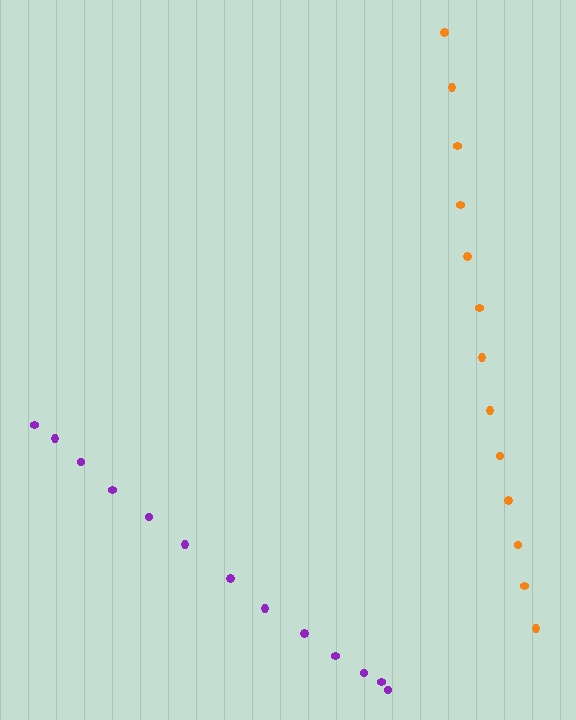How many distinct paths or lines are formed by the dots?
There are 2 distinct paths.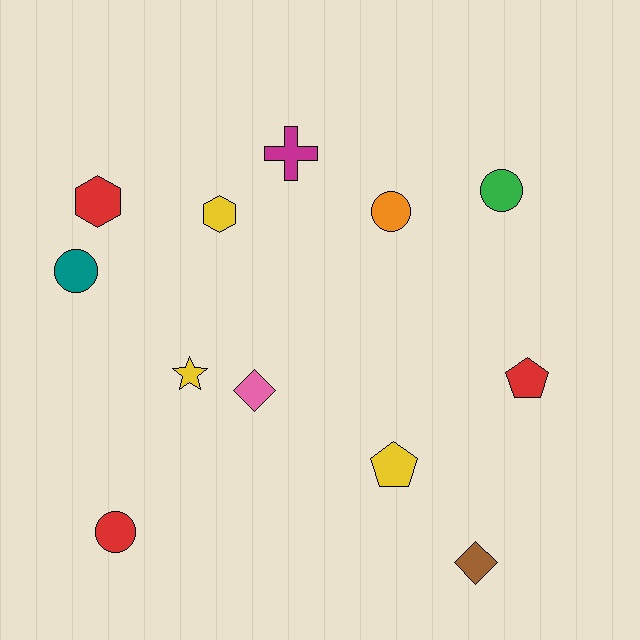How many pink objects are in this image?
There is 1 pink object.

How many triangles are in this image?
There are no triangles.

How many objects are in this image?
There are 12 objects.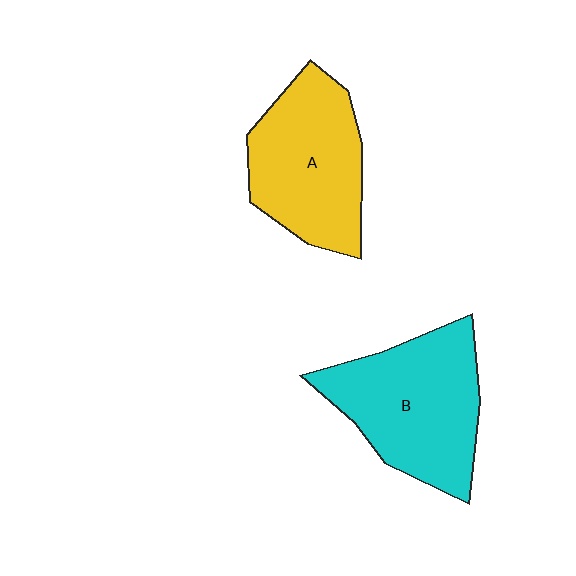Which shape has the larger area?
Shape B (cyan).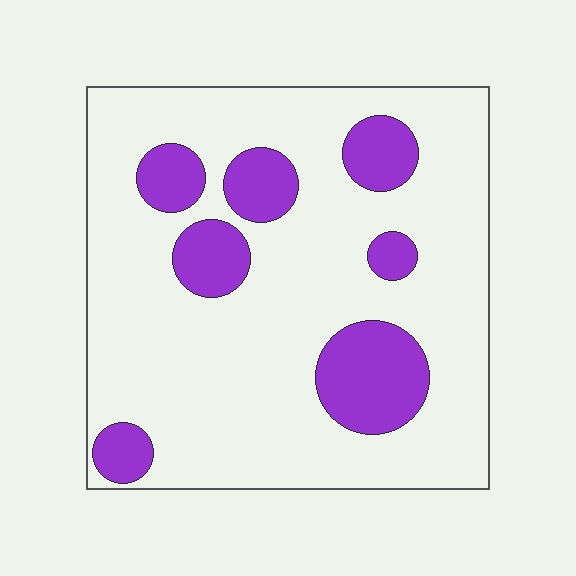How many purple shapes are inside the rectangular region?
7.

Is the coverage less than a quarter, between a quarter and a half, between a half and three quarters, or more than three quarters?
Less than a quarter.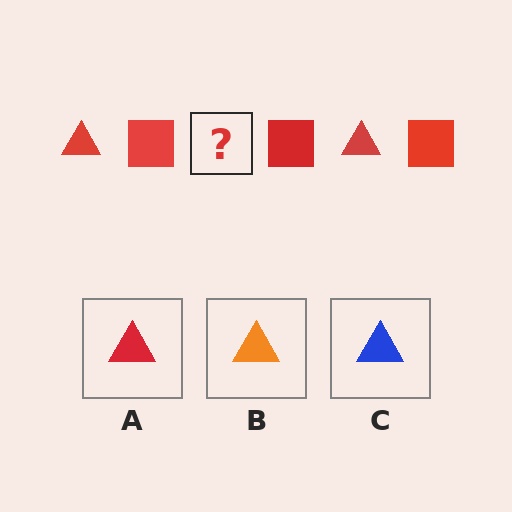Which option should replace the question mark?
Option A.